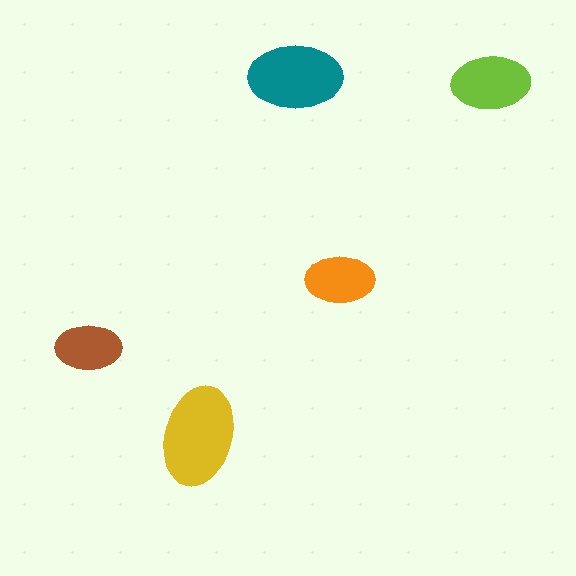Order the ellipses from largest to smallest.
the yellow one, the teal one, the lime one, the orange one, the brown one.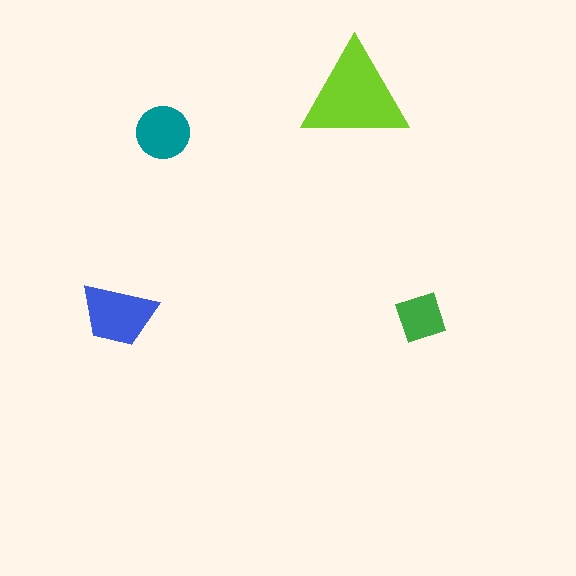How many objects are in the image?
There are 4 objects in the image.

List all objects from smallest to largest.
The green diamond, the teal circle, the blue trapezoid, the lime triangle.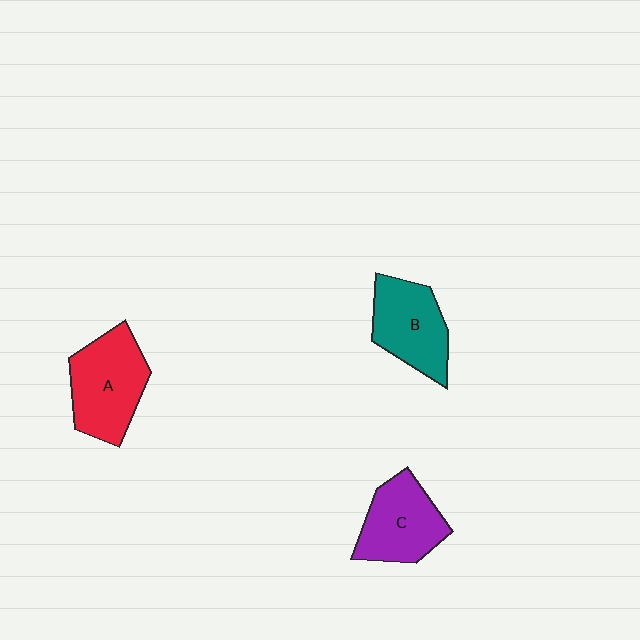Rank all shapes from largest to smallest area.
From largest to smallest: A (red), B (teal), C (purple).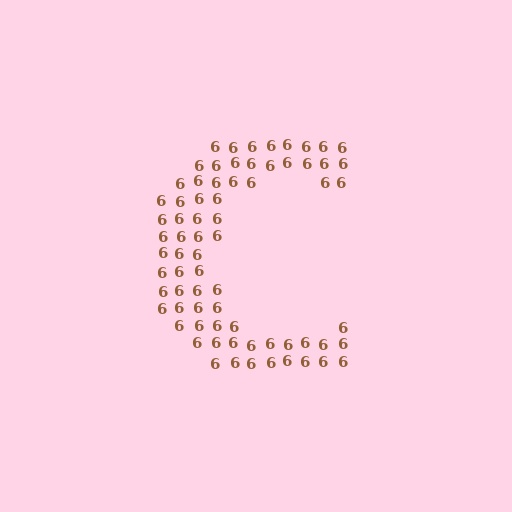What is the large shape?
The large shape is the letter C.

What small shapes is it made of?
It is made of small digit 6's.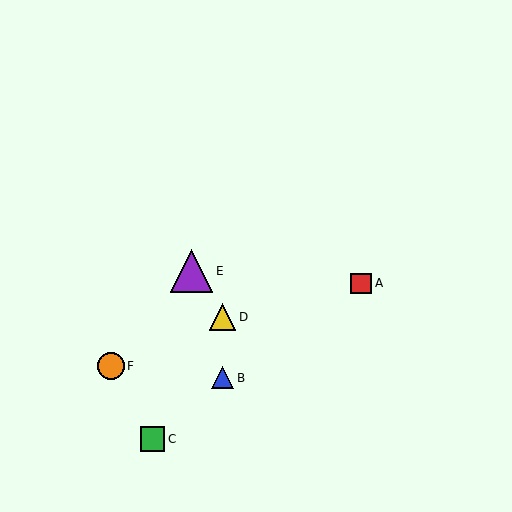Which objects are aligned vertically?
Objects B, D are aligned vertically.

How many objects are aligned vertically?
2 objects (B, D) are aligned vertically.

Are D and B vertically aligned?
Yes, both are at x≈222.